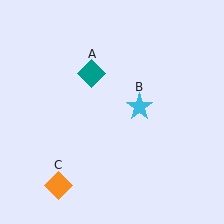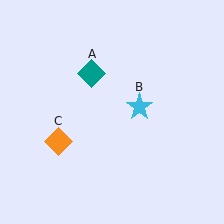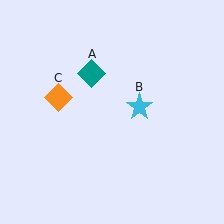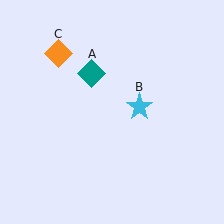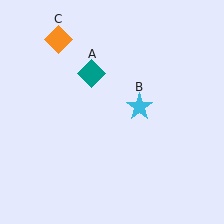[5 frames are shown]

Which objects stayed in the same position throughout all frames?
Teal diamond (object A) and cyan star (object B) remained stationary.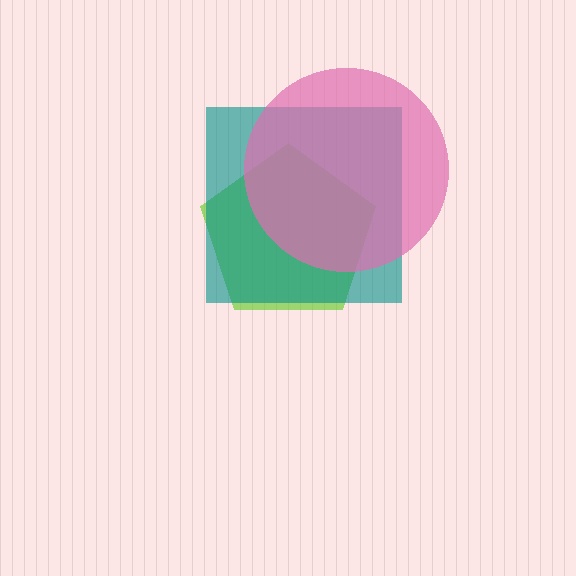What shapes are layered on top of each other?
The layered shapes are: a lime pentagon, a teal square, a pink circle.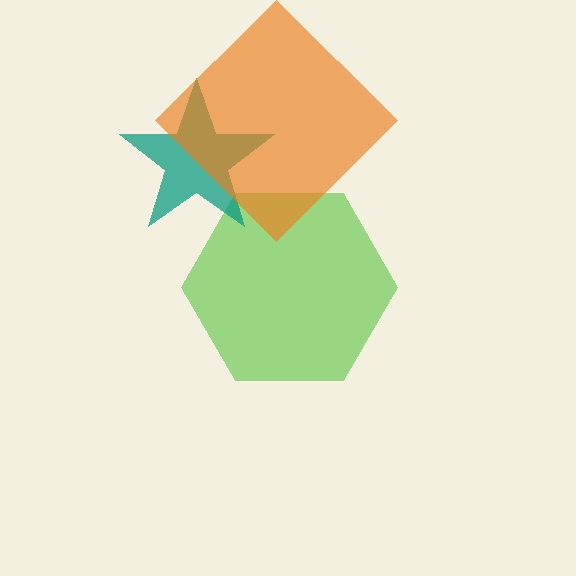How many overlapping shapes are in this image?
There are 3 overlapping shapes in the image.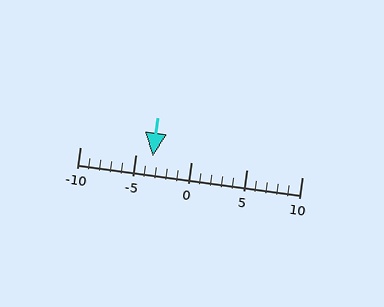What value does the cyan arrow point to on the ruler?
The cyan arrow points to approximately -3.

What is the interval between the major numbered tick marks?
The major tick marks are spaced 5 units apart.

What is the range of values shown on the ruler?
The ruler shows values from -10 to 10.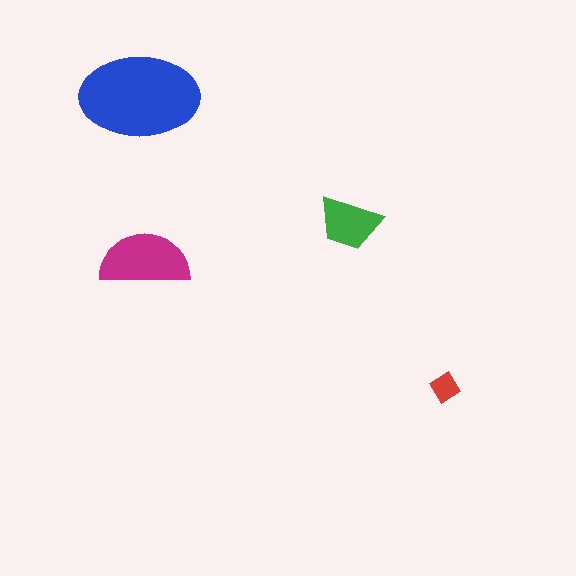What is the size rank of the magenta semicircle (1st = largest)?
2nd.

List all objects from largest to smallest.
The blue ellipse, the magenta semicircle, the green trapezoid, the red diamond.